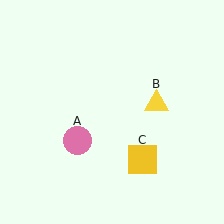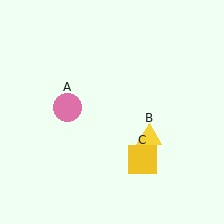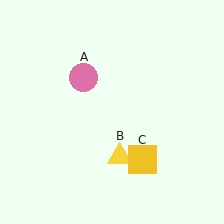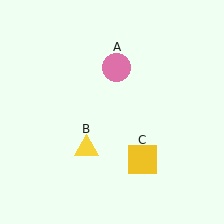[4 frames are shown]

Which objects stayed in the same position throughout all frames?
Yellow square (object C) remained stationary.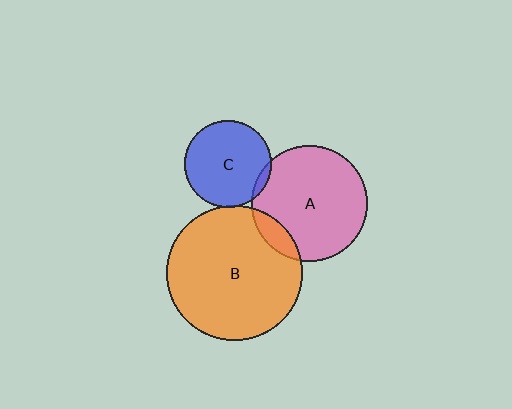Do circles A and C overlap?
Yes.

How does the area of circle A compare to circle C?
Approximately 1.8 times.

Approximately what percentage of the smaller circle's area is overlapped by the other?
Approximately 5%.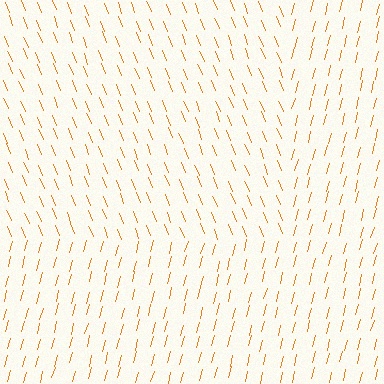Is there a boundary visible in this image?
Yes, there is a texture boundary formed by a change in line orientation.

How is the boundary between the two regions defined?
The boundary is defined purely by a change in line orientation (approximately 36 degrees difference). All lines are the same color and thickness.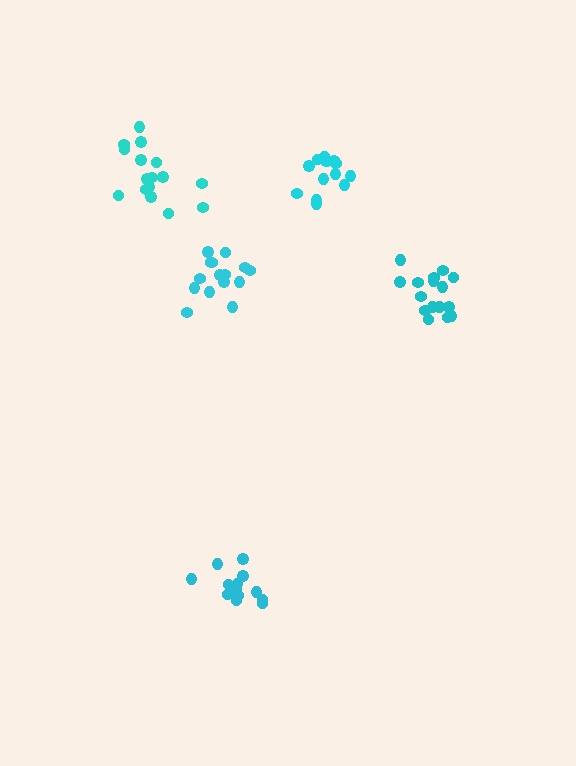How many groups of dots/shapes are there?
There are 5 groups.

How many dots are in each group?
Group 1: 16 dots, Group 2: 14 dots, Group 3: 15 dots, Group 4: 13 dots, Group 5: 16 dots (74 total).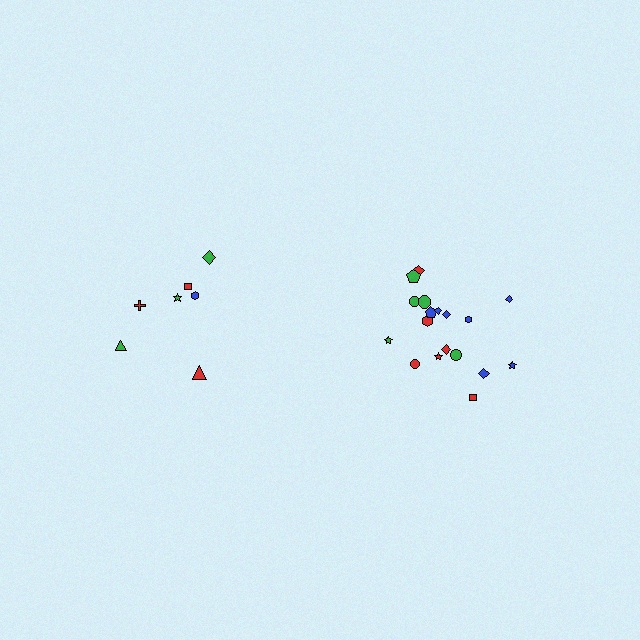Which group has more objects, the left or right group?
The right group.